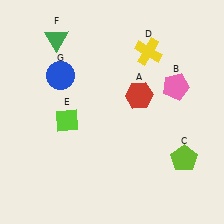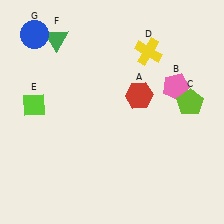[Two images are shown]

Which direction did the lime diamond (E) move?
The lime diamond (E) moved left.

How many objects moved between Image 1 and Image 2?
3 objects moved between the two images.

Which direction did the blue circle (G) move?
The blue circle (G) moved up.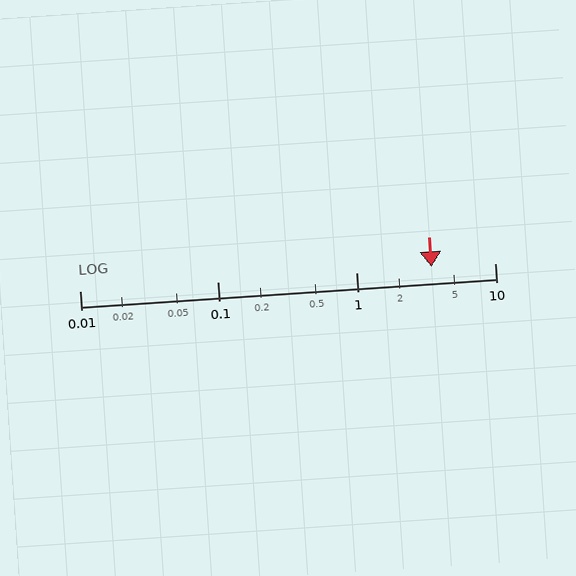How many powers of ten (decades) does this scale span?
The scale spans 3 decades, from 0.01 to 10.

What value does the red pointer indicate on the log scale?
The pointer indicates approximately 3.5.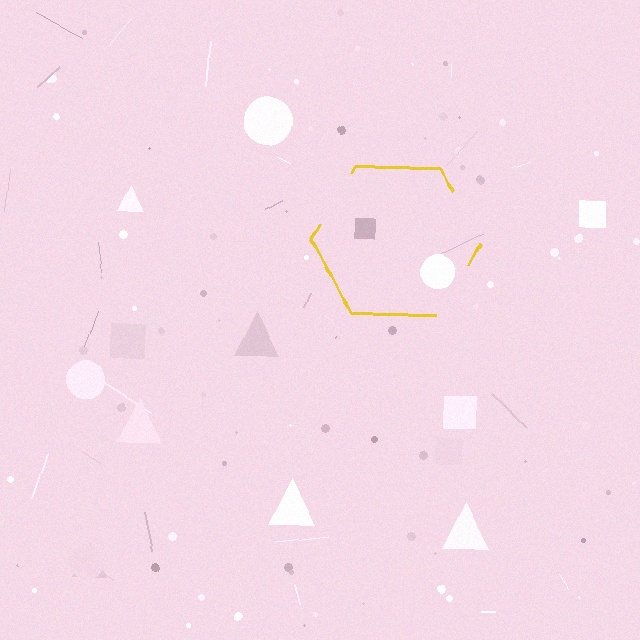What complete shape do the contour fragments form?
The contour fragments form a hexagon.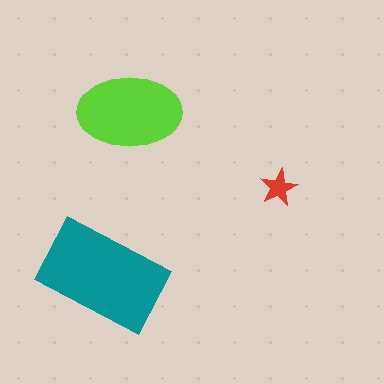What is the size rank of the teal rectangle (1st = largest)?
1st.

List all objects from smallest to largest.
The red star, the lime ellipse, the teal rectangle.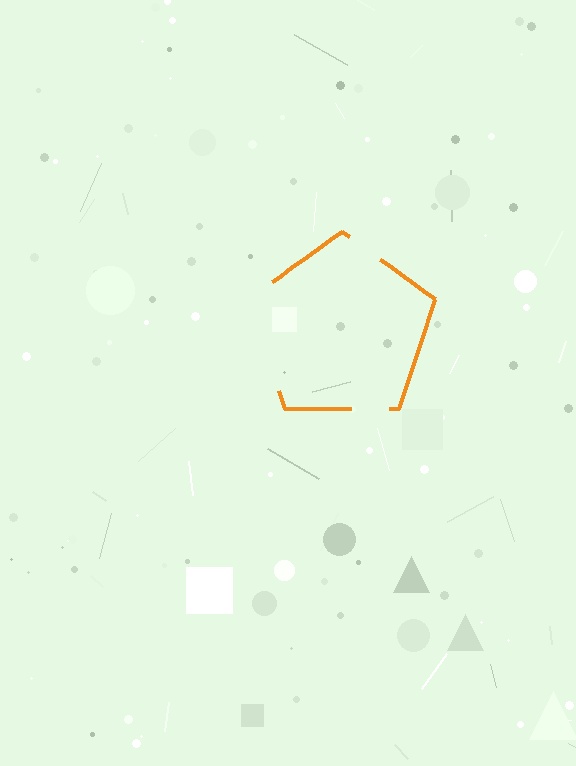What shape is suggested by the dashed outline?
The dashed outline suggests a pentagon.